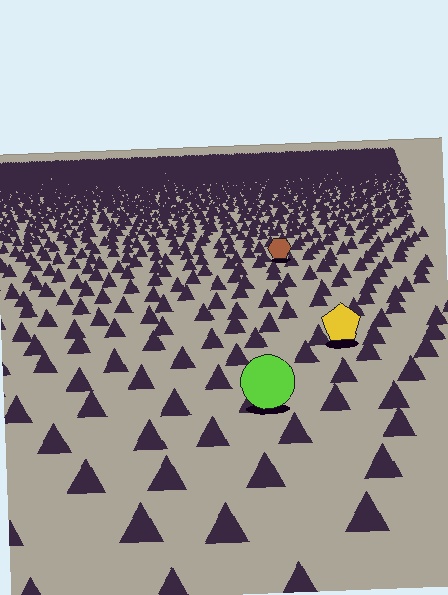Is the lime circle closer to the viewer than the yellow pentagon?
Yes. The lime circle is closer — you can tell from the texture gradient: the ground texture is coarser near it.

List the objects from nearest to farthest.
From nearest to farthest: the lime circle, the yellow pentagon, the brown hexagon.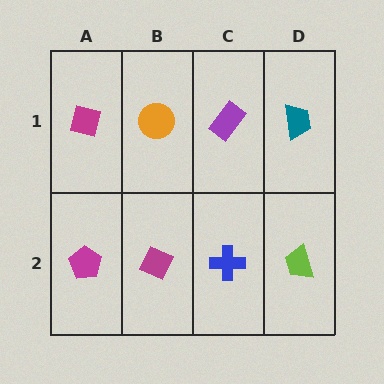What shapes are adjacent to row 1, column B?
A magenta diamond (row 2, column B), a magenta square (row 1, column A), a purple rectangle (row 1, column C).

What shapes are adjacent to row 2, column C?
A purple rectangle (row 1, column C), a magenta diamond (row 2, column B), a lime trapezoid (row 2, column D).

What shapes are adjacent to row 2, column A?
A magenta square (row 1, column A), a magenta diamond (row 2, column B).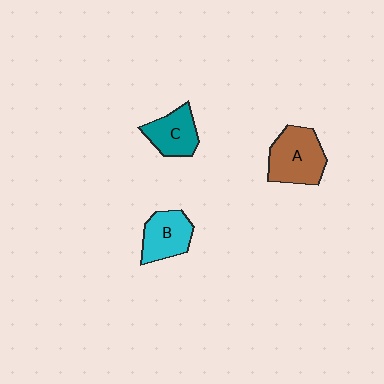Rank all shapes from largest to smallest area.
From largest to smallest: A (brown), B (cyan), C (teal).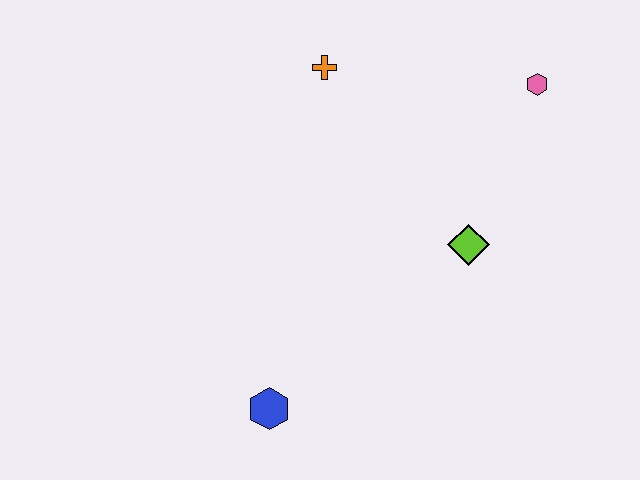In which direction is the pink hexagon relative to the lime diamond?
The pink hexagon is above the lime diamond.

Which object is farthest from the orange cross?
The blue hexagon is farthest from the orange cross.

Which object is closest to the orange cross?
The pink hexagon is closest to the orange cross.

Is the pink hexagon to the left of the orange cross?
No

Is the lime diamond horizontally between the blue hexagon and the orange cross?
No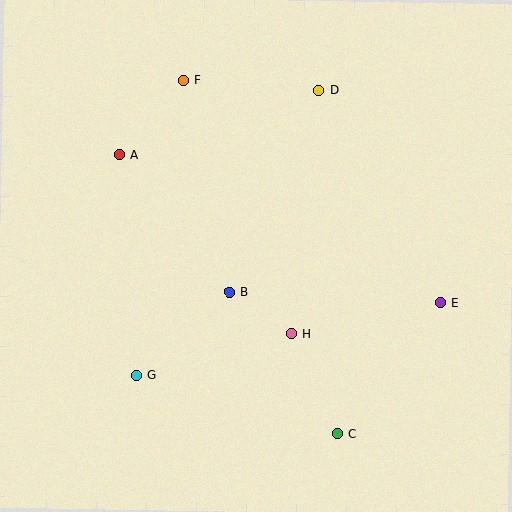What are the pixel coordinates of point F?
Point F is at (183, 80).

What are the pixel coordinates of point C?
Point C is at (337, 434).